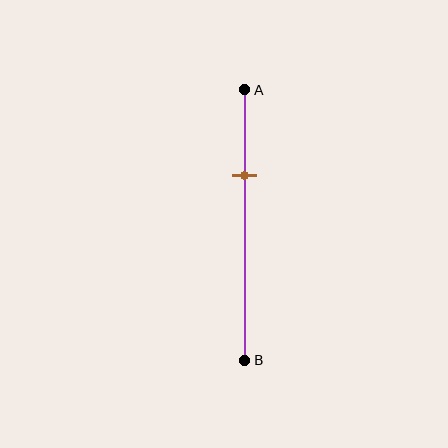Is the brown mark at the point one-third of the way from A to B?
Yes, the mark is approximately at the one-third point.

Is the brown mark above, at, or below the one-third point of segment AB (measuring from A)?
The brown mark is approximately at the one-third point of segment AB.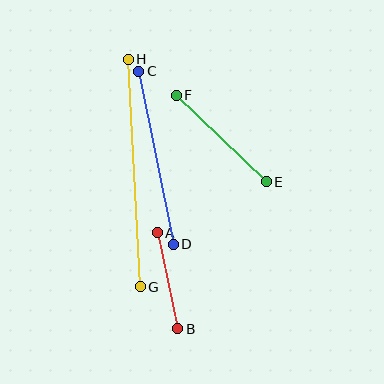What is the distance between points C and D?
The distance is approximately 176 pixels.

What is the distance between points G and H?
The distance is approximately 228 pixels.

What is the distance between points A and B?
The distance is approximately 98 pixels.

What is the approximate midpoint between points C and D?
The midpoint is at approximately (156, 158) pixels.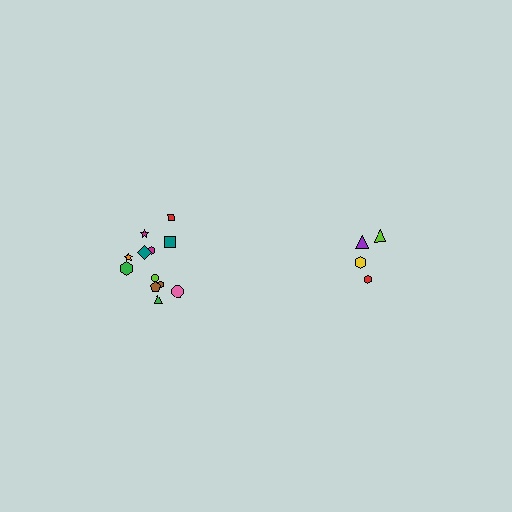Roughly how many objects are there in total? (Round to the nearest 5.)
Roughly 15 objects in total.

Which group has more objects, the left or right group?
The left group.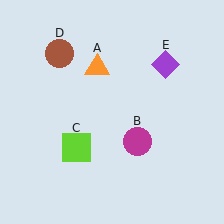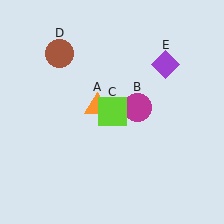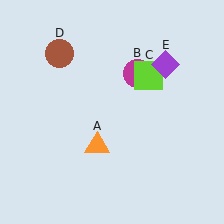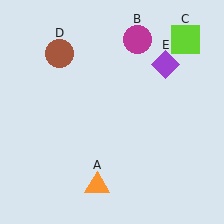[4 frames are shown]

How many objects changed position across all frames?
3 objects changed position: orange triangle (object A), magenta circle (object B), lime square (object C).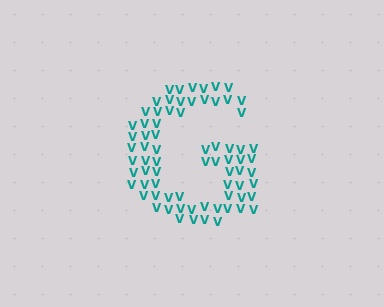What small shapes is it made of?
It is made of small letter V's.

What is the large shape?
The large shape is the letter G.